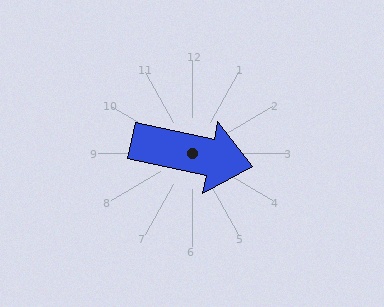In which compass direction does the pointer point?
East.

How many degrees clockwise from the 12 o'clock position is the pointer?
Approximately 102 degrees.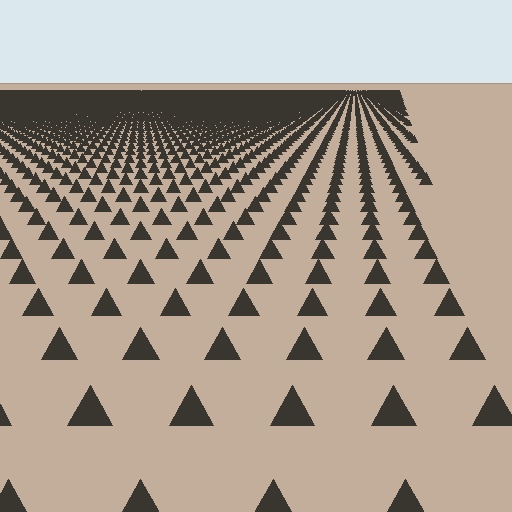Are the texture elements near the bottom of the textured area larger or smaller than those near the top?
Larger. Near the bottom, elements are closer to the viewer and appear at a bigger on-screen size.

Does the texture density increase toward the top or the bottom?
Density increases toward the top.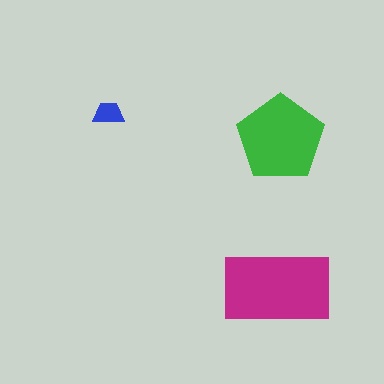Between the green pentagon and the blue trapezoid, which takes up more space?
The green pentagon.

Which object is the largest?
The magenta rectangle.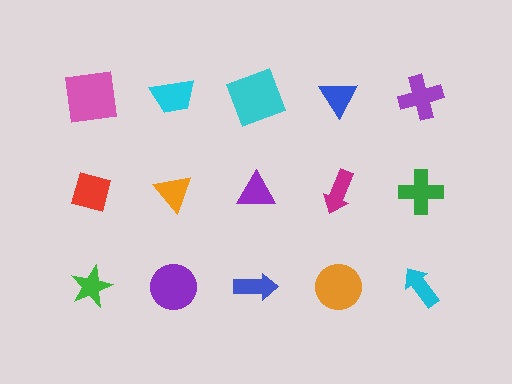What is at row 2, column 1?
A red diamond.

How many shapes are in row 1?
5 shapes.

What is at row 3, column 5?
A cyan arrow.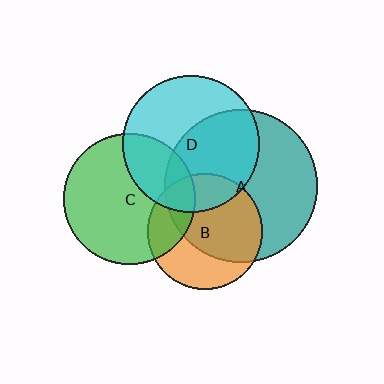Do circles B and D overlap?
Yes.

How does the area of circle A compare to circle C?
Approximately 1.4 times.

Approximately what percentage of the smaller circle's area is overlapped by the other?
Approximately 20%.